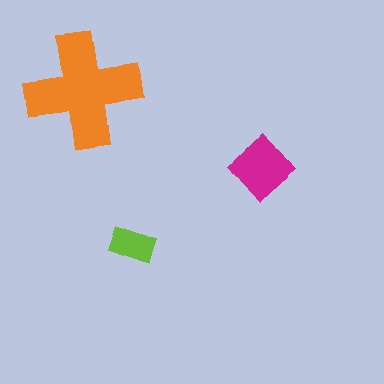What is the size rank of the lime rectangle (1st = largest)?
3rd.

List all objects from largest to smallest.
The orange cross, the magenta diamond, the lime rectangle.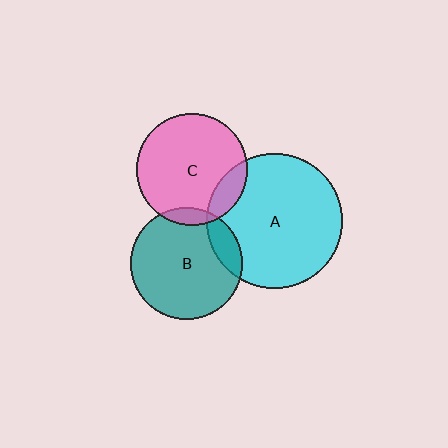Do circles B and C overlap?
Yes.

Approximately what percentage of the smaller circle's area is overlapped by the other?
Approximately 10%.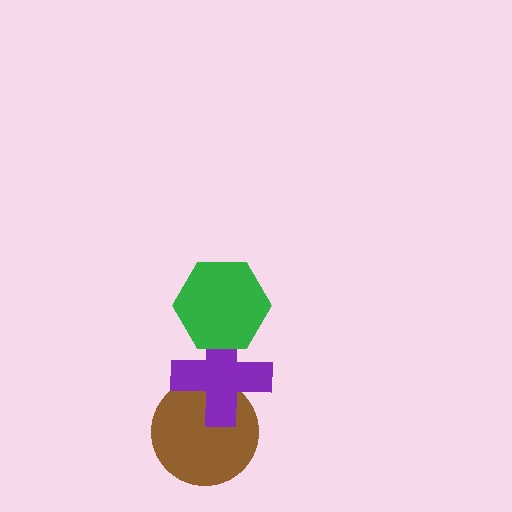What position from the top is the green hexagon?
The green hexagon is 1st from the top.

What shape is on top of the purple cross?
The green hexagon is on top of the purple cross.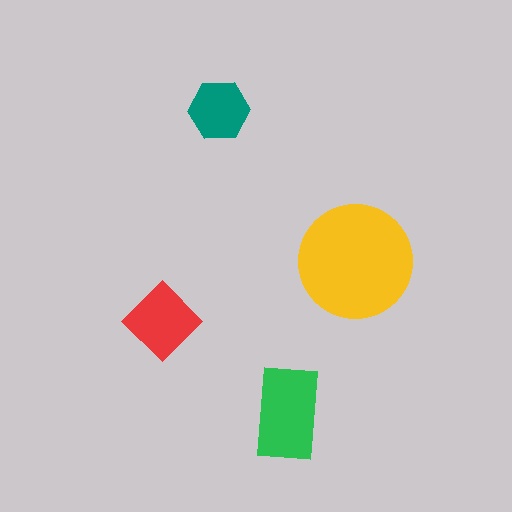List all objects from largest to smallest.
The yellow circle, the green rectangle, the red diamond, the teal hexagon.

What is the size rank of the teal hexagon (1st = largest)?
4th.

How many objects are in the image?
There are 4 objects in the image.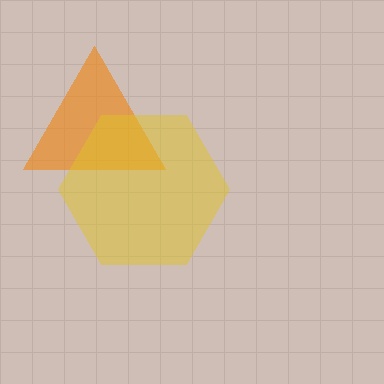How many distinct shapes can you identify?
There are 2 distinct shapes: an orange triangle, a yellow hexagon.